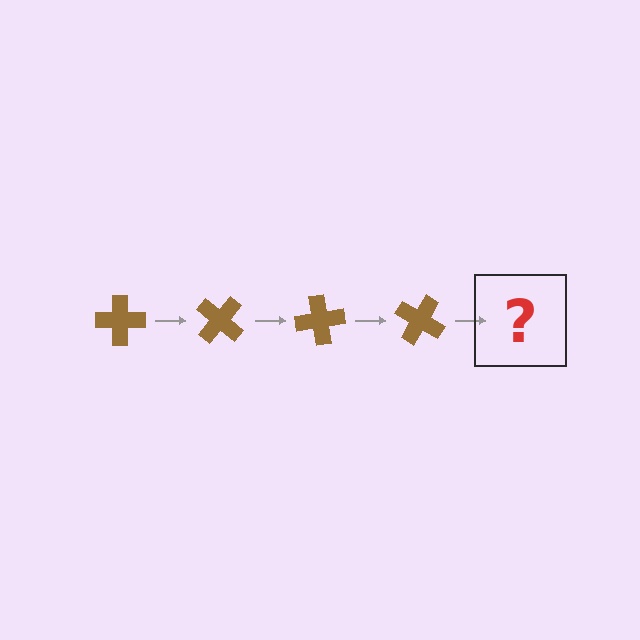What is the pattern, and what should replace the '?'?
The pattern is that the cross rotates 40 degrees each step. The '?' should be a brown cross rotated 160 degrees.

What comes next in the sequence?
The next element should be a brown cross rotated 160 degrees.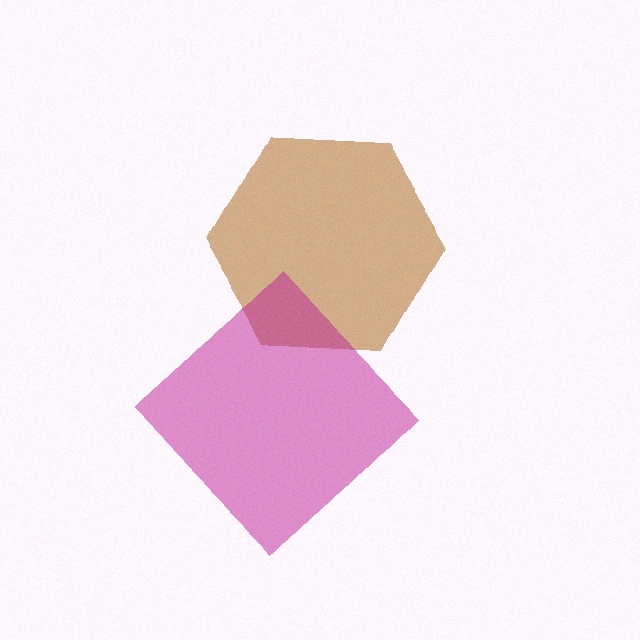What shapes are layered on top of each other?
The layered shapes are: a brown hexagon, a magenta diamond.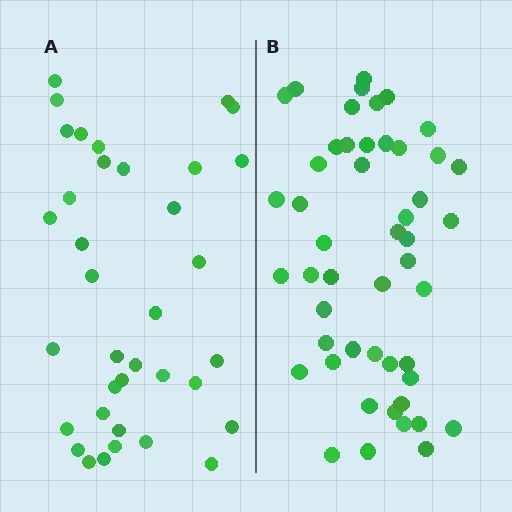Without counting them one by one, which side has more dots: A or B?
Region B (the right region) has more dots.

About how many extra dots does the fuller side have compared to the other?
Region B has approximately 15 more dots than region A.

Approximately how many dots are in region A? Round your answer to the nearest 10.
About 40 dots. (The exact count is 36, which rounds to 40.)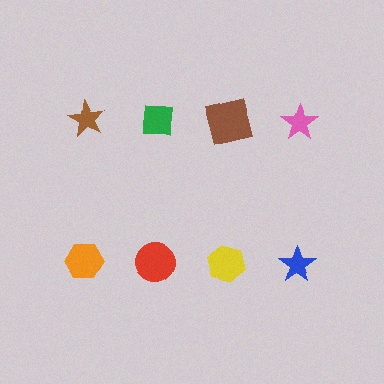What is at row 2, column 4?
A blue star.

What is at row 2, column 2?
A red circle.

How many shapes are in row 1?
4 shapes.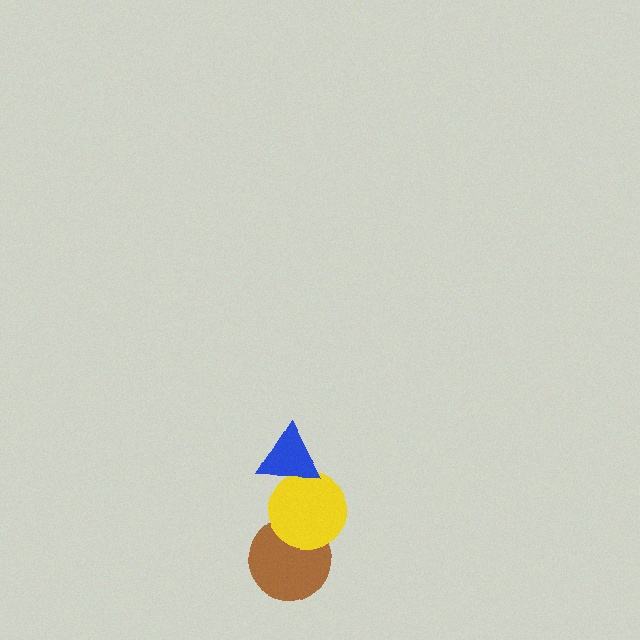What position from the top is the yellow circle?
The yellow circle is 2nd from the top.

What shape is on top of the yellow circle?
The blue triangle is on top of the yellow circle.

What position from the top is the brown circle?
The brown circle is 3rd from the top.